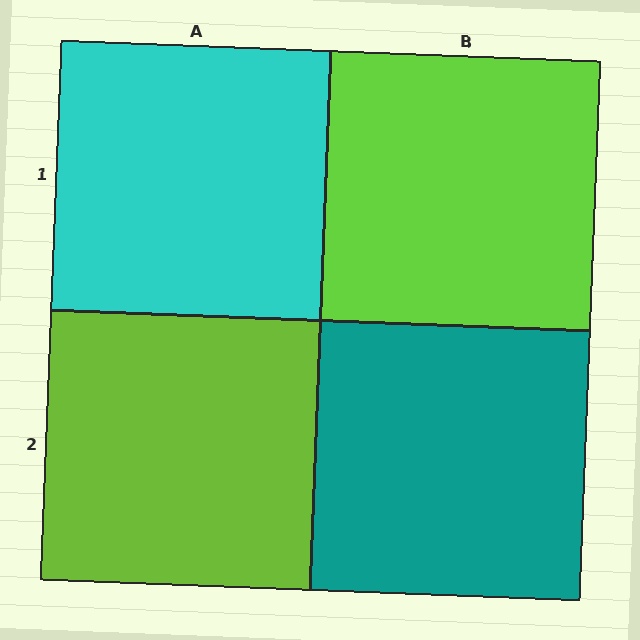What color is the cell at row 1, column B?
Lime.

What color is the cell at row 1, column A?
Cyan.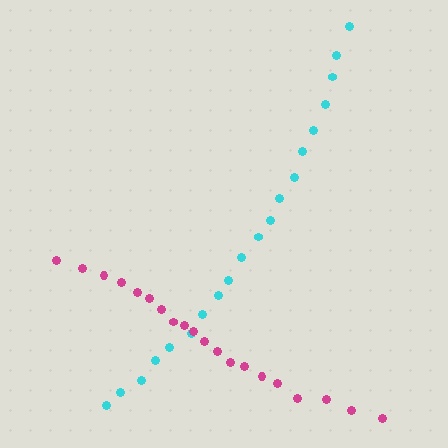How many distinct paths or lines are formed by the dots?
There are 2 distinct paths.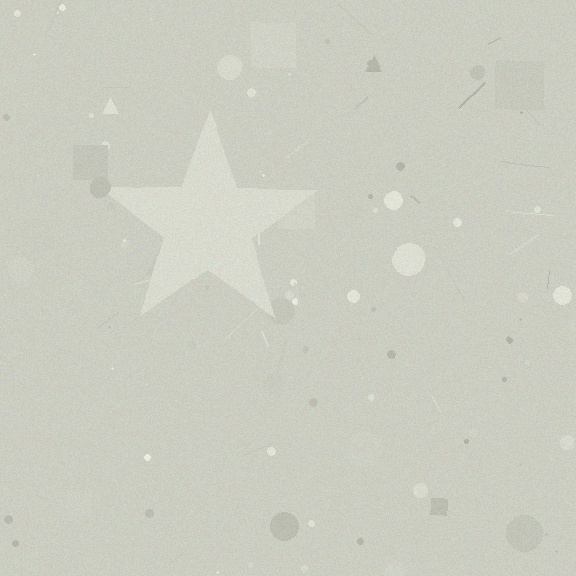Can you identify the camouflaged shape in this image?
The camouflaged shape is a star.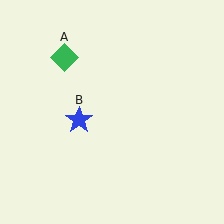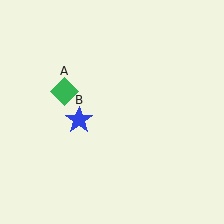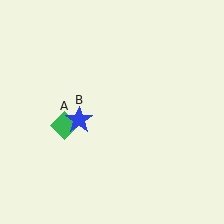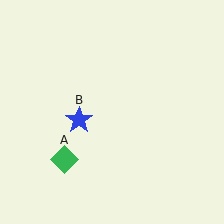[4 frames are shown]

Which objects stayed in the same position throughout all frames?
Blue star (object B) remained stationary.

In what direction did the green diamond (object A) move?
The green diamond (object A) moved down.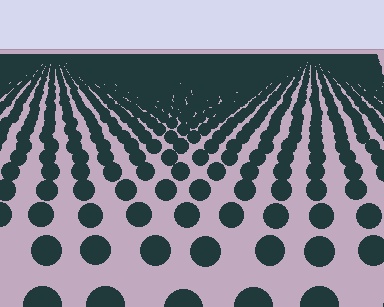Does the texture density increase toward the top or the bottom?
Density increases toward the top.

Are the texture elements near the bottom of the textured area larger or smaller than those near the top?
Larger. Near the bottom, elements are closer to the viewer and appear at a bigger on-screen size.